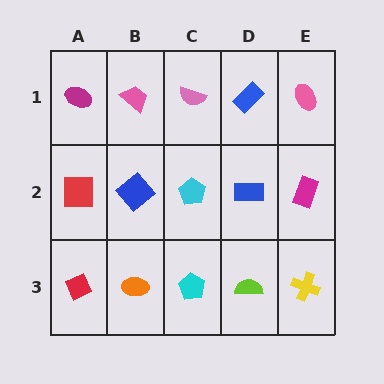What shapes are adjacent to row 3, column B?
A blue diamond (row 2, column B), a red diamond (row 3, column A), a cyan pentagon (row 3, column C).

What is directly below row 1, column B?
A blue diamond.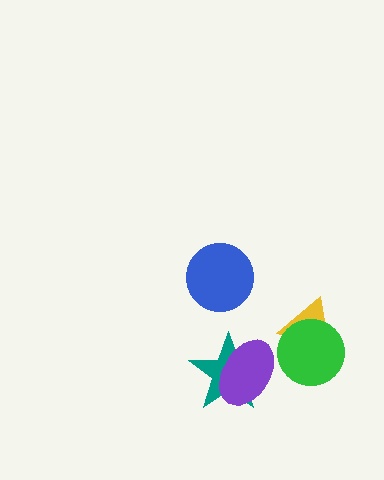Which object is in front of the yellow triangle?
The green circle is in front of the yellow triangle.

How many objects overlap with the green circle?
1 object overlaps with the green circle.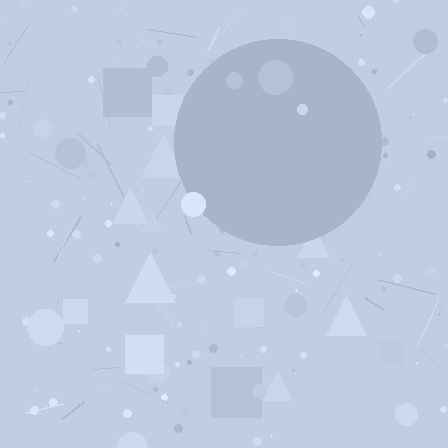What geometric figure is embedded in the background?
A circle is embedded in the background.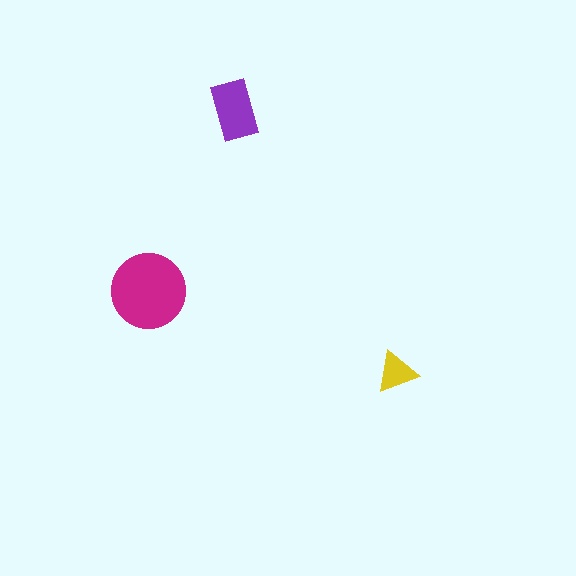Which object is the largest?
The magenta circle.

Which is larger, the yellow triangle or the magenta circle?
The magenta circle.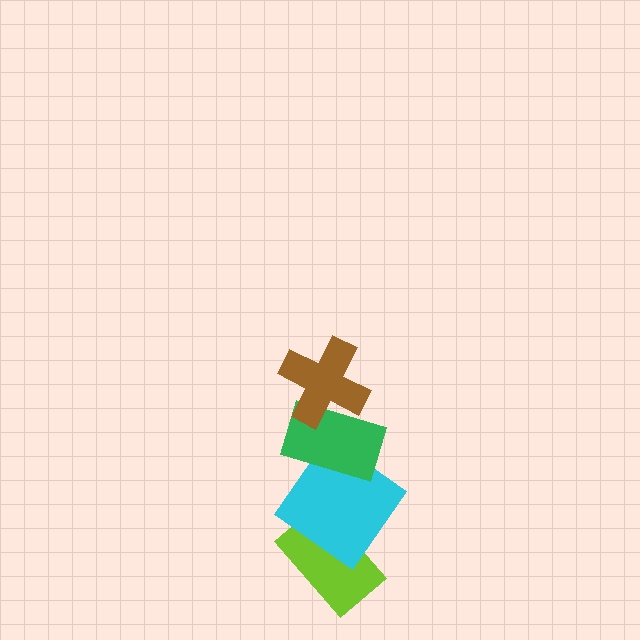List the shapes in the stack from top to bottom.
From top to bottom: the brown cross, the green rectangle, the cyan diamond, the lime rectangle.